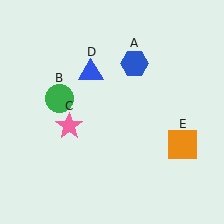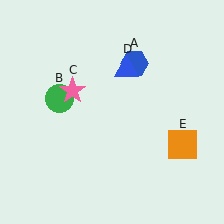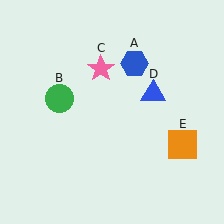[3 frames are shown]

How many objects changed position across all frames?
2 objects changed position: pink star (object C), blue triangle (object D).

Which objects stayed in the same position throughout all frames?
Blue hexagon (object A) and green circle (object B) and orange square (object E) remained stationary.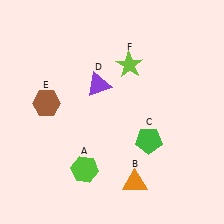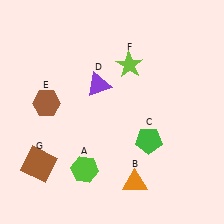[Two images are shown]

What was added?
A brown square (G) was added in Image 2.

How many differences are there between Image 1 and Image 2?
There is 1 difference between the two images.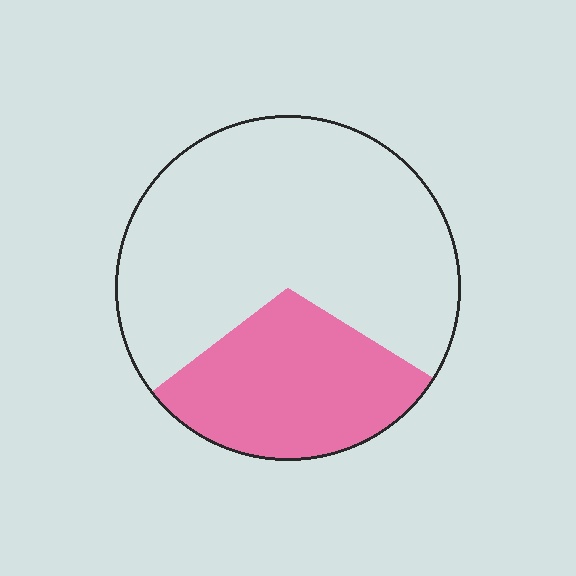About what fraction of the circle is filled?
About one third (1/3).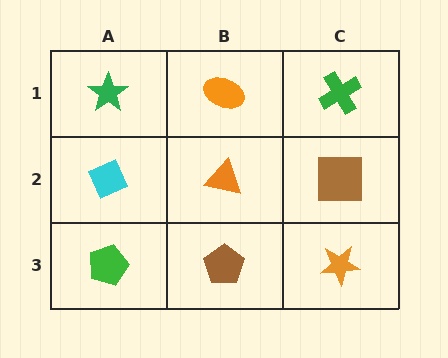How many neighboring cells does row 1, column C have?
2.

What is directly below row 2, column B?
A brown pentagon.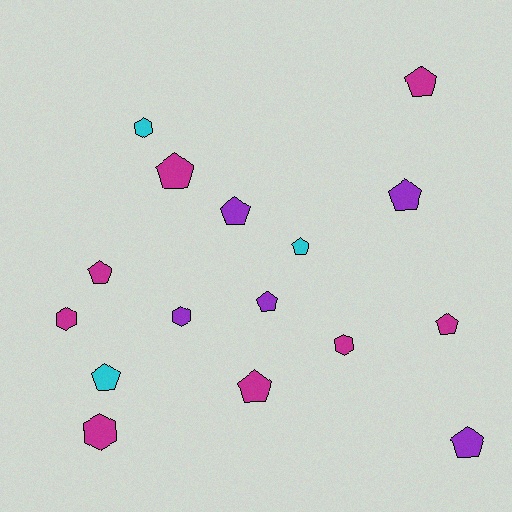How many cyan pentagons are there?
There are 2 cyan pentagons.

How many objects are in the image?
There are 16 objects.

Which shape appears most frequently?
Pentagon, with 11 objects.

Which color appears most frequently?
Magenta, with 8 objects.